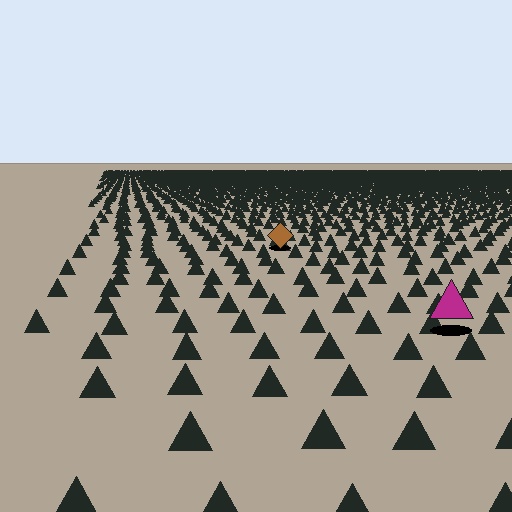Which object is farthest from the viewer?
The brown diamond is farthest from the viewer. It appears smaller and the ground texture around it is denser.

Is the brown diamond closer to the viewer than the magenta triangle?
No. The magenta triangle is closer — you can tell from the texture gradient: the ground texture is coarser near it.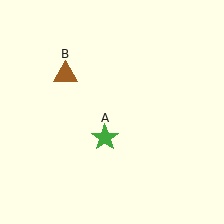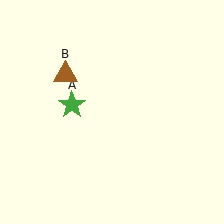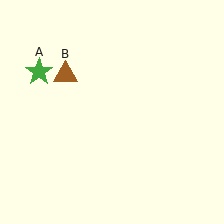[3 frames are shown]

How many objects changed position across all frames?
1 object changed position: green star (object A).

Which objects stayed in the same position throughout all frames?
Brown triangle (object B) remained stationary.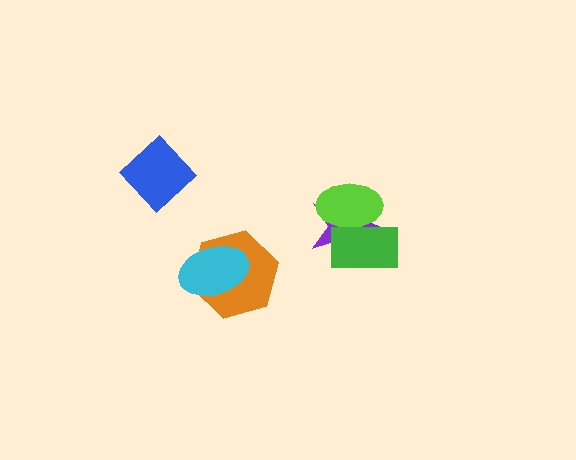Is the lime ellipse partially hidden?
Yes, it is partially covered by another shape.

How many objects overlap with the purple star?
2 objects overlap with the purple star.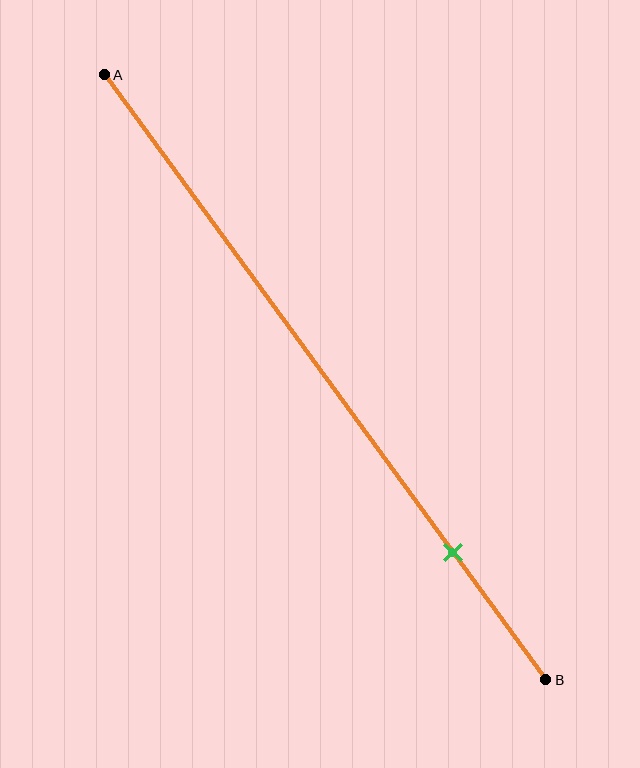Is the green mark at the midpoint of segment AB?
No, the mark is at about 80% from A, not at the 50% midpoint.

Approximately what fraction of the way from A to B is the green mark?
The green mark is approximately 80% of the way from A to B.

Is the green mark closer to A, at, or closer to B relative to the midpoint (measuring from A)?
The green mark is closer to point B than the midpoint of segment AB.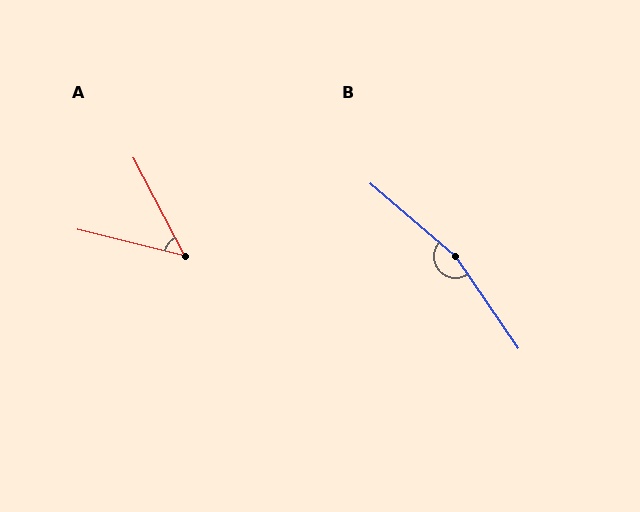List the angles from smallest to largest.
A (49°), B (165°).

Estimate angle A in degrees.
Approximately 49 degrees.